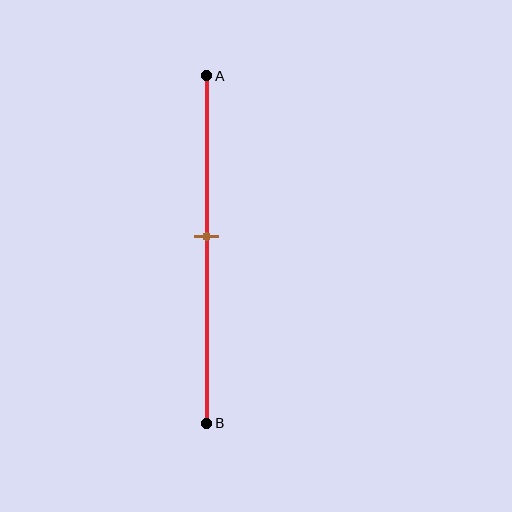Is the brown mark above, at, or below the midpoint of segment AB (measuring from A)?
The brown mark is above the midpoint of segment AB.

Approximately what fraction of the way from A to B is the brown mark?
The brown mark is approximately 45% of the way from A to B.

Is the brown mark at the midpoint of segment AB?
No, the mark is at about 45% from A, not at the 50% midpoint.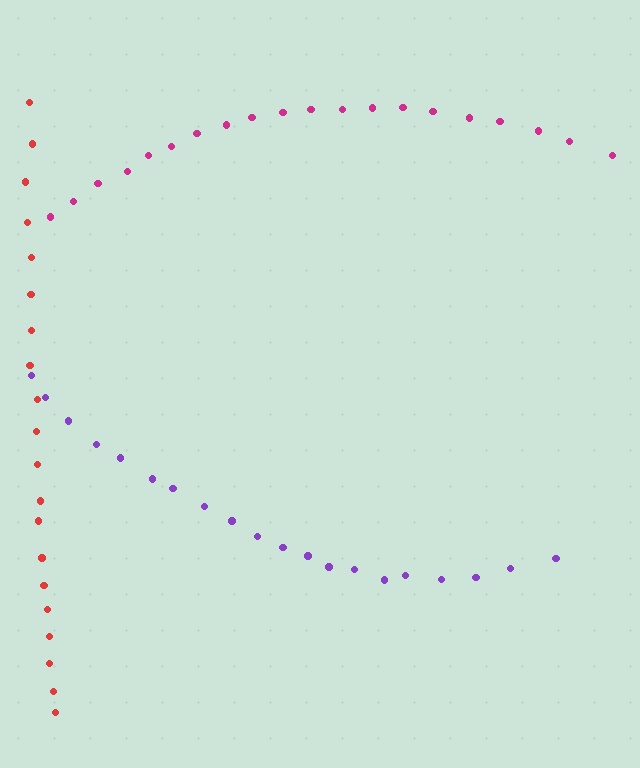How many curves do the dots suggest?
There are 3 distinct paths.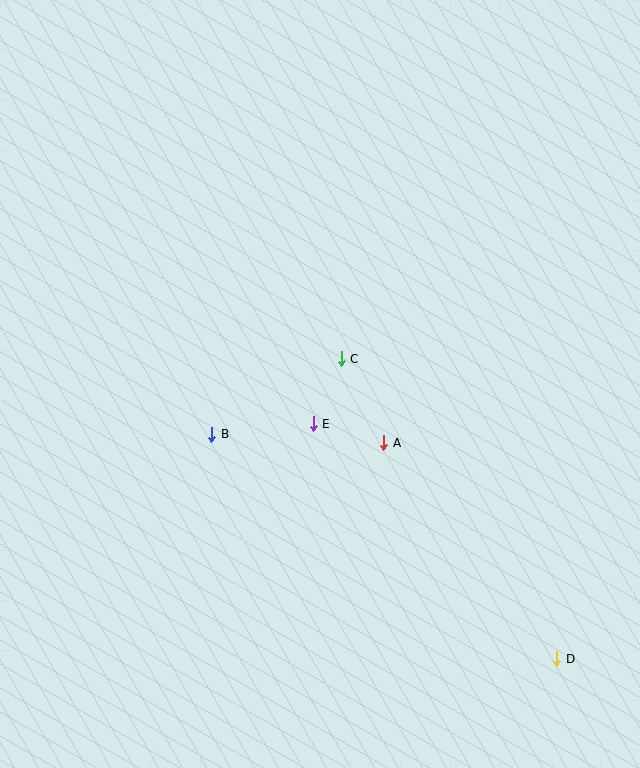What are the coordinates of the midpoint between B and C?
The midpoint between B and C is at (277, 396).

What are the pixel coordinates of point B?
Point B is at (212, 434).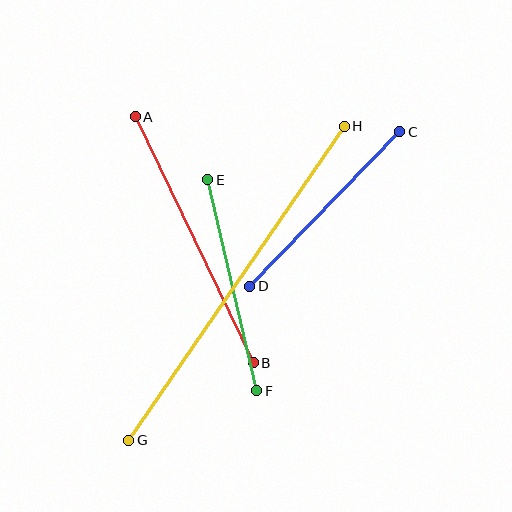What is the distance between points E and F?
The distance is approximately 216 pixels.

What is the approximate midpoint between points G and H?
The midpoint is at approximately (236, 283) pixels.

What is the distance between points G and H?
The distance is approximately 380 pixels.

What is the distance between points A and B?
The distance is approximately 272 pixels.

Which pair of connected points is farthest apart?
Points G and H are farthest apart.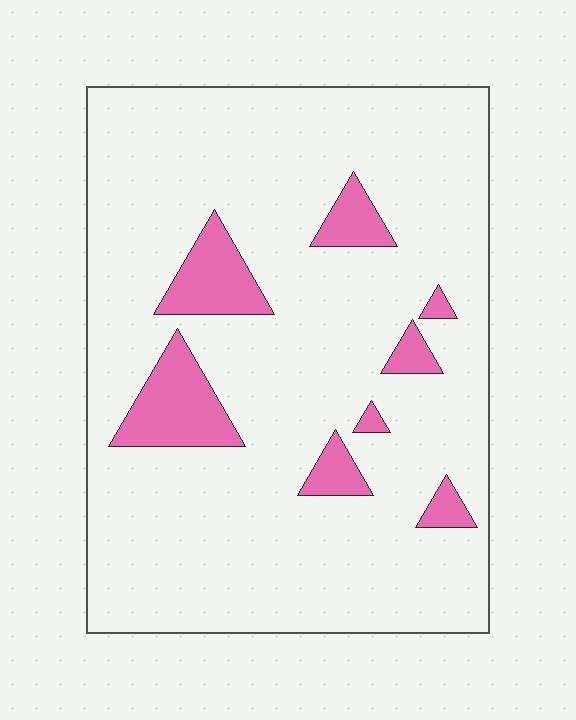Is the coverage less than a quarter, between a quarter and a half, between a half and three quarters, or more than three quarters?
Less than a quarter.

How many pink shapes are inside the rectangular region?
8.